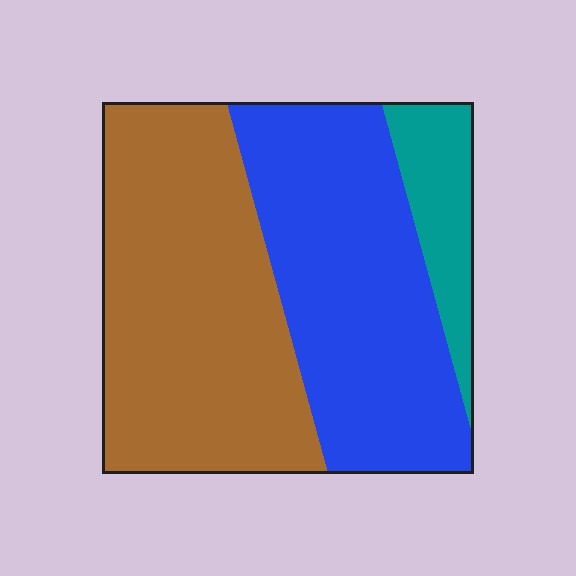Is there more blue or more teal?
Blue.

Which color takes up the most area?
Brown, at roughly 45%.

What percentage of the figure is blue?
Blue takes up about two fifths (2/5) of the figure.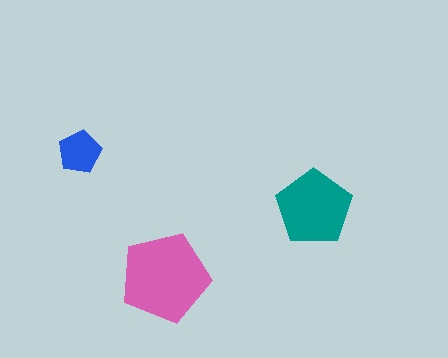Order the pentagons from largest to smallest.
the pink one, the teal one, the blue one.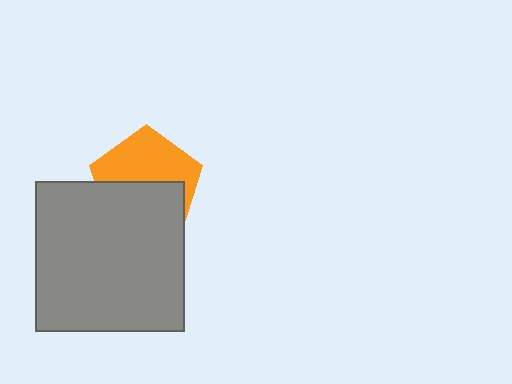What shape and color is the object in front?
The object in front is a gray square.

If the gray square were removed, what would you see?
You would see the complete orange pentagon.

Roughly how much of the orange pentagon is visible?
About half of it is visible (roughly 50%).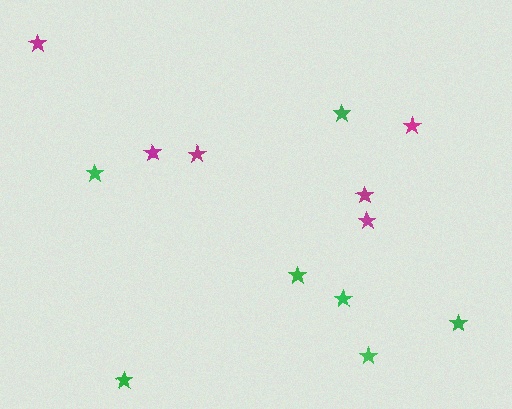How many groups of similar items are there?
There are 2 groups: one group of magenta stars (6) and one group of green stars (7).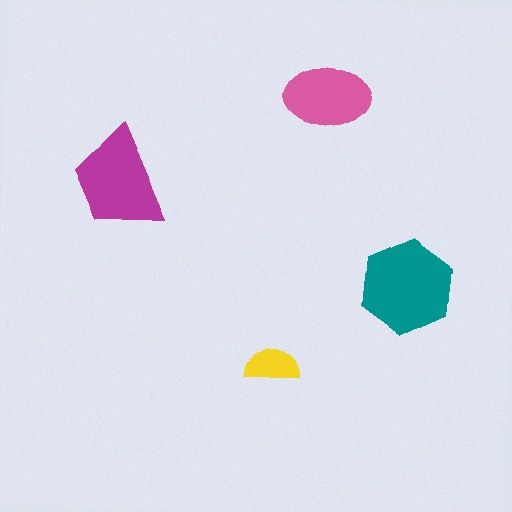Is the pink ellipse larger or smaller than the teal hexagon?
Smaller.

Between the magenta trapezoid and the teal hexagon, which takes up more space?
The teal hexagon.